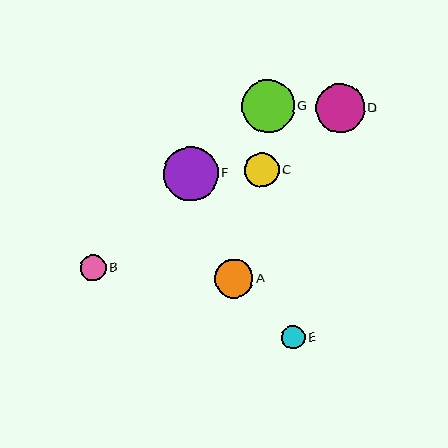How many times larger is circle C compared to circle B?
Circle C is approximately 1.3 times the size of circle B.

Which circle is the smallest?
Circle E is the smallest with a size of approximately 24 pixels.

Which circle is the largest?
Circle F is the largest with a size of approximately 54 pixels.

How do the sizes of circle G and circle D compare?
Circle G and circle D are approximately the same size.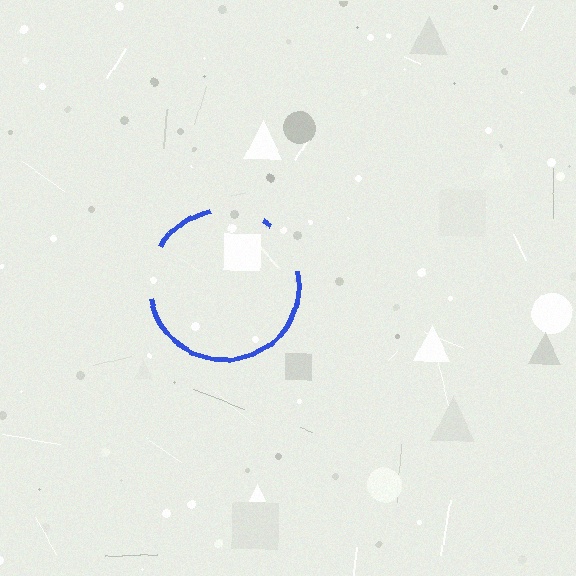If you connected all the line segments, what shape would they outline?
They would outline a circle.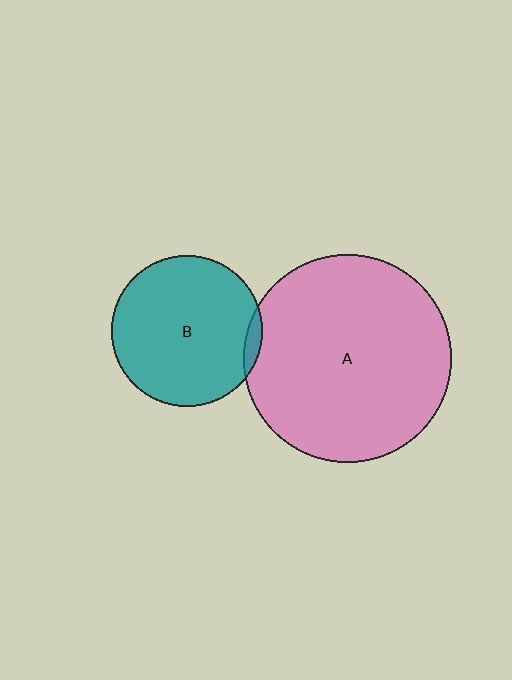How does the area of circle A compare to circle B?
Approximately 1.9 times.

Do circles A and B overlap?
Yes.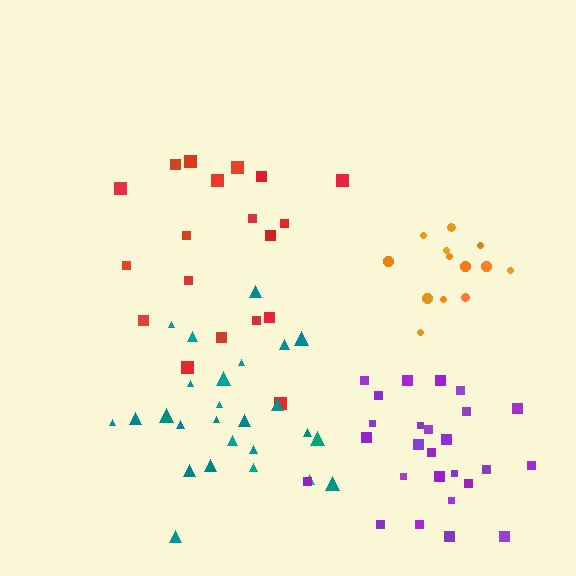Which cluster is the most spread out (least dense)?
Red.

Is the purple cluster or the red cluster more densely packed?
Purple.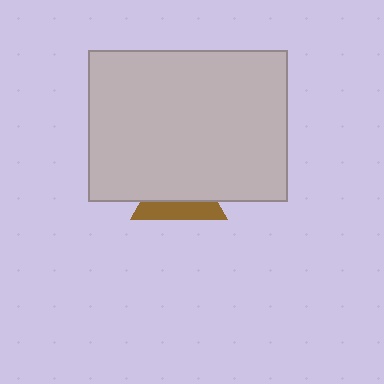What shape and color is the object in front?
The object in front is a light gray rectangle.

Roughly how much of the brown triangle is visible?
A small part of it is visible (roughly 38%).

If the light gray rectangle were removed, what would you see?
You would see the complete brown triangle.